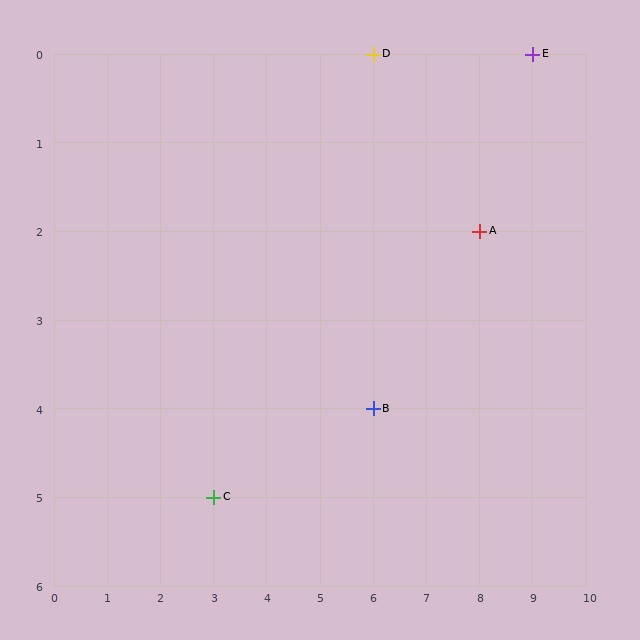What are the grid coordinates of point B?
Point B is at grid coordinates (6, 4).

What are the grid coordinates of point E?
Point E is at grid coordinates (9, 0).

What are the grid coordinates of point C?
Point C is at grid coordinates (3, 5).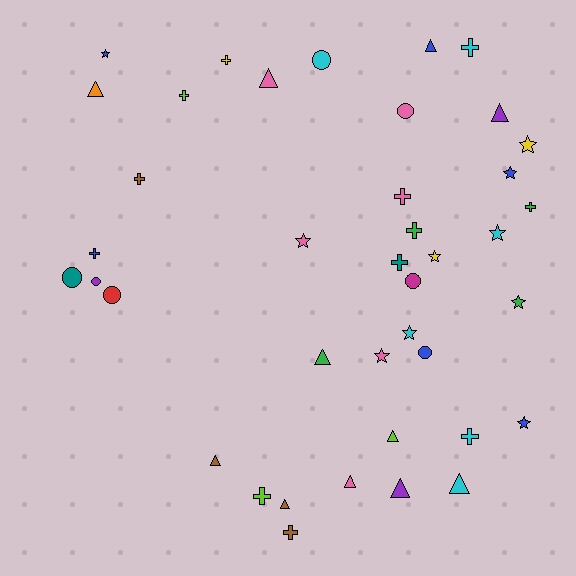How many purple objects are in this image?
There are 3 purple objects.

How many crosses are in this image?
There are 12 crosses.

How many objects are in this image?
There are 40 objects.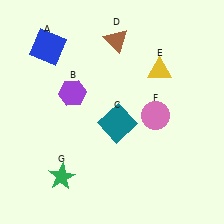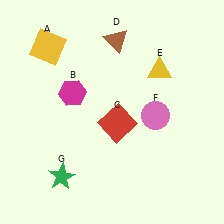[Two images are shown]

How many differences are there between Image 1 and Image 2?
There are 3 differences between the two images.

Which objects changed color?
A changed from blue to yellow. B changed from purple to magenta. C changed from teal to red.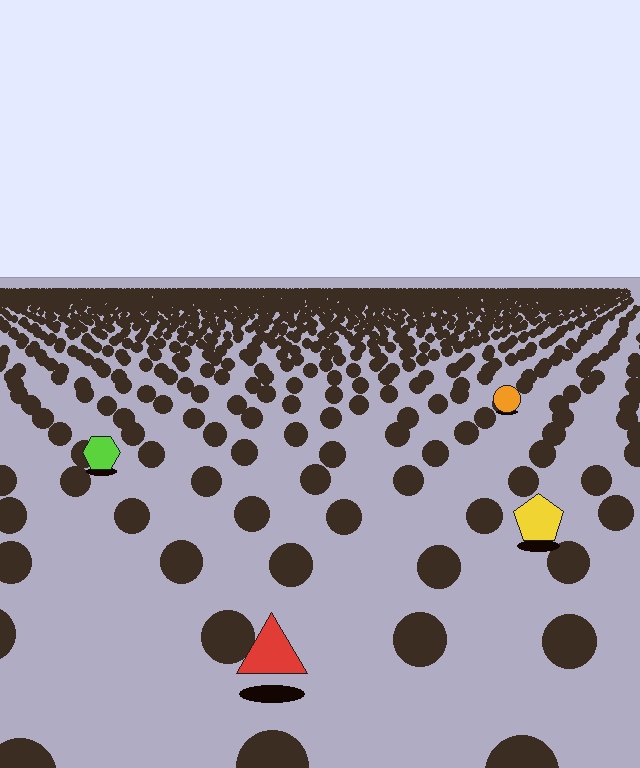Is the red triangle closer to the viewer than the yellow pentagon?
Yes. The red triangle is closer — you can tell from the texture gradient: the ground texture is coarser near it.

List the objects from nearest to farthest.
From nearest to farthest: the red triangle, the yellow pentagon, the lime hexagon, the orange circle.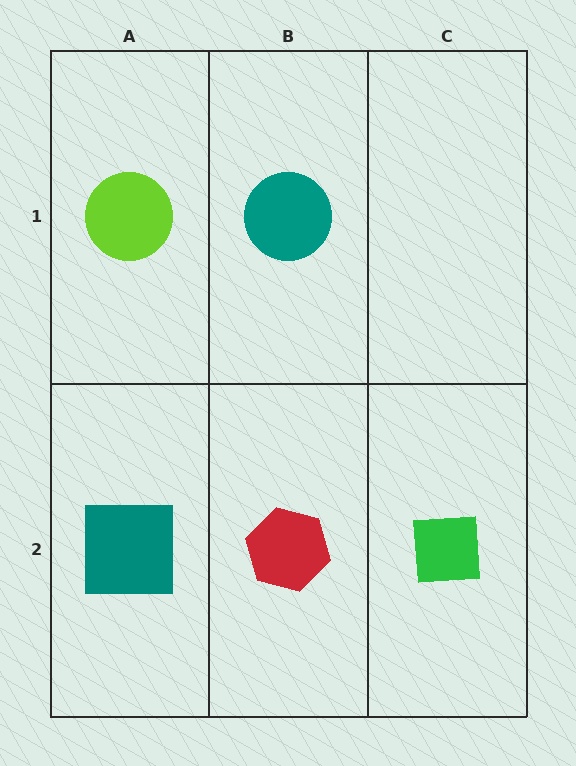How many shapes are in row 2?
3 shapes.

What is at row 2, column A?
A teal square.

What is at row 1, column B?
A teal circle.